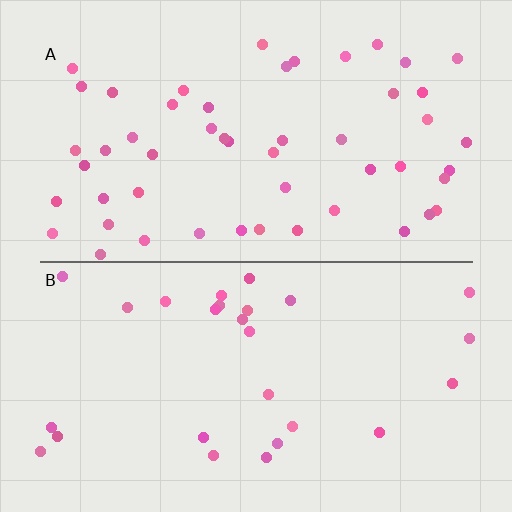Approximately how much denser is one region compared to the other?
Approximately 1.9× — region A over region B.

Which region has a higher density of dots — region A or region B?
A (the top).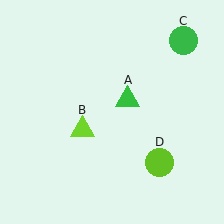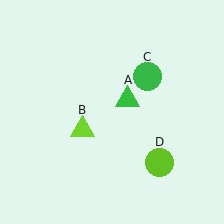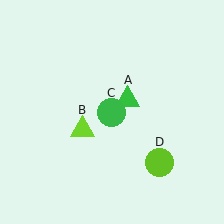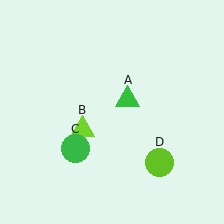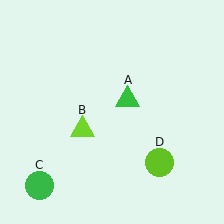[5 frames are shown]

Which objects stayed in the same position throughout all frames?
Green triangle (object A) and lime triangle (object B) and lime circle (object D) remained stationary.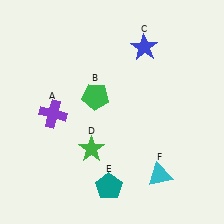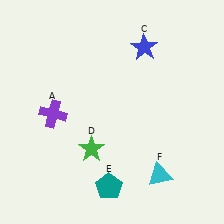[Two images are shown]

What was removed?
The green pentagon (B) was removed in Image 2.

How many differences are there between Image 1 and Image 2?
There is 1 difference between the two images.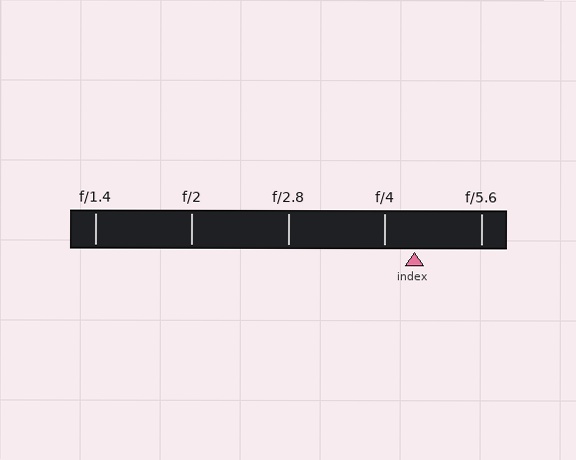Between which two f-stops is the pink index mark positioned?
The index mark is between f/4 and f/5.6.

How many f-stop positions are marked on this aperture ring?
There are 5 f-stop positions marked.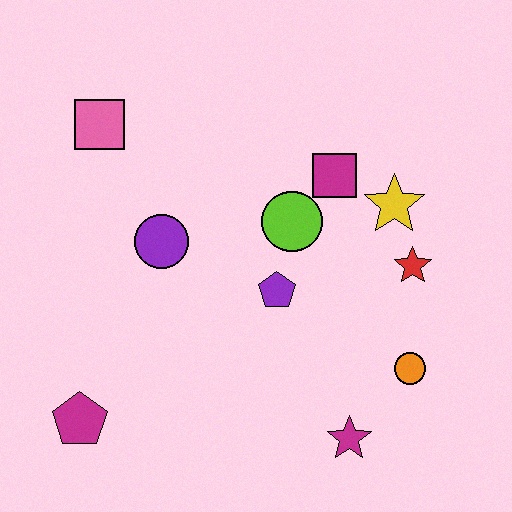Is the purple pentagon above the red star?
No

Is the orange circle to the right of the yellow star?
Yes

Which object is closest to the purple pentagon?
The lime circle is closest to the purple pentagon.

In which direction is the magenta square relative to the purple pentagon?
The magenta square is above the purple pentagon.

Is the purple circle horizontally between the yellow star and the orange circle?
No